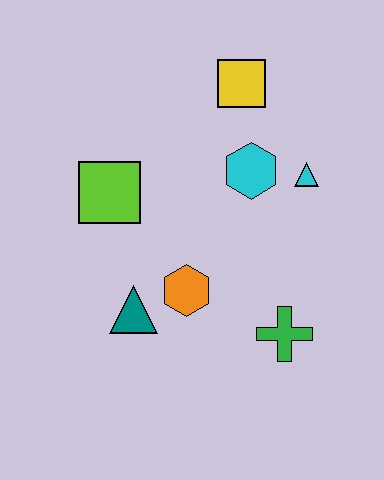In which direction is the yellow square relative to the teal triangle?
The yellow square is above the teal triangle.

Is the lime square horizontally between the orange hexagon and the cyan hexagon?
No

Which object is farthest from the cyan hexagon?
The teal triangle is farthest from the cyan hexagon.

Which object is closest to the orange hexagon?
The teal triangle is closest to the orange hexagon.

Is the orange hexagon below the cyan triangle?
Yes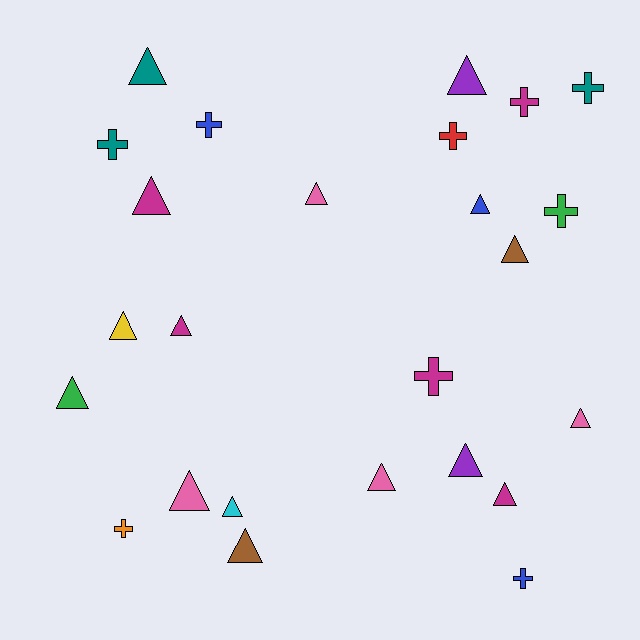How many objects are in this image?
There are 25 objects.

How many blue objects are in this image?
There are 3 blue objects.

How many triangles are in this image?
There are 16 triangles.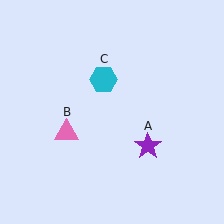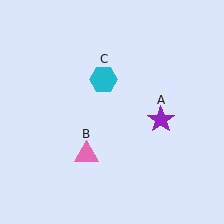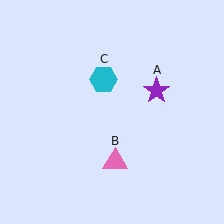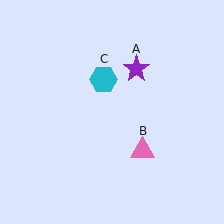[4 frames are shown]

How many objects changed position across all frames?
2 objects changed position: purple star (object A), pink triangle (object B).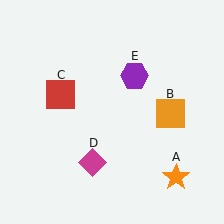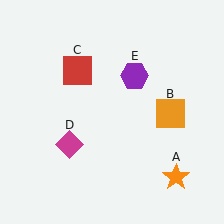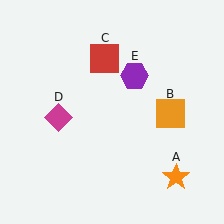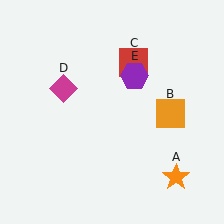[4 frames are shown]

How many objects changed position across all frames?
2 objects changed position: red square (object C), magenta diamond (object D).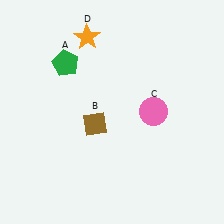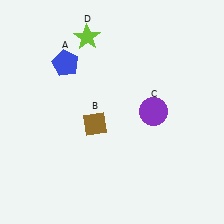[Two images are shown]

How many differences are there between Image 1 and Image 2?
There are 3 differences between the two images.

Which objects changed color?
A changed from green to blue. C changed from pink to purple. D changed from orange to lime.